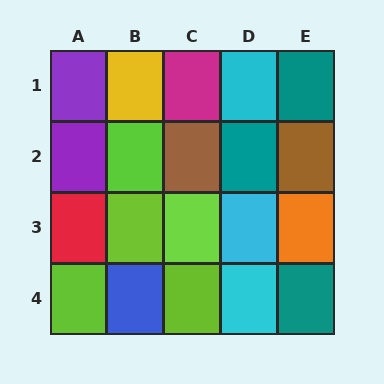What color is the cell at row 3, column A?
Red.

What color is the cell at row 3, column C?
Lime.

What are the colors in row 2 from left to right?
Purple, lime, brown, teal, brown.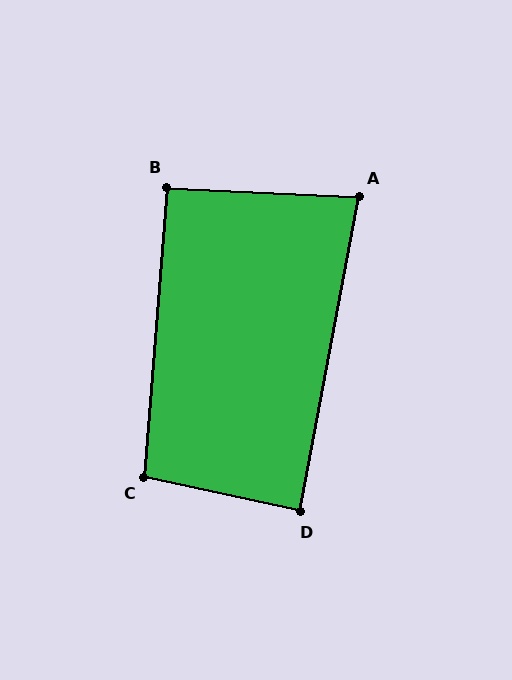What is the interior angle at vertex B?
Approximately 92 degrees (approximately right).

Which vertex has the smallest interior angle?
A, at approximately 82 degrees.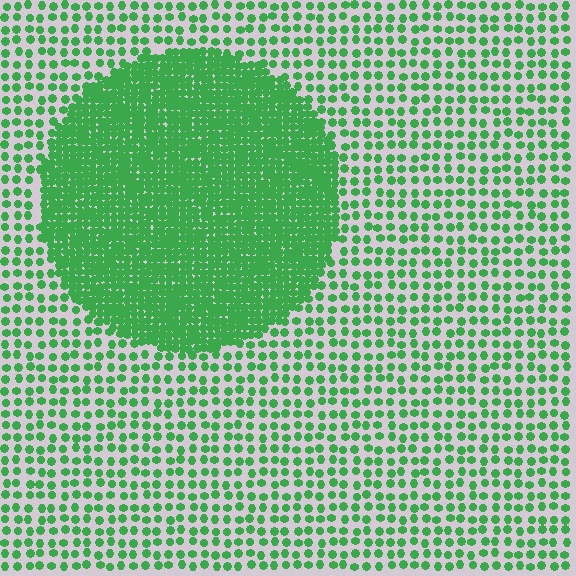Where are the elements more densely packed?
The elements are more densely packed inside the circle boundary.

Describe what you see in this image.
The image contains small green elements arranged at two different densities. A circle-shaped region is visible where the elements are more densely packed than the surrounding area.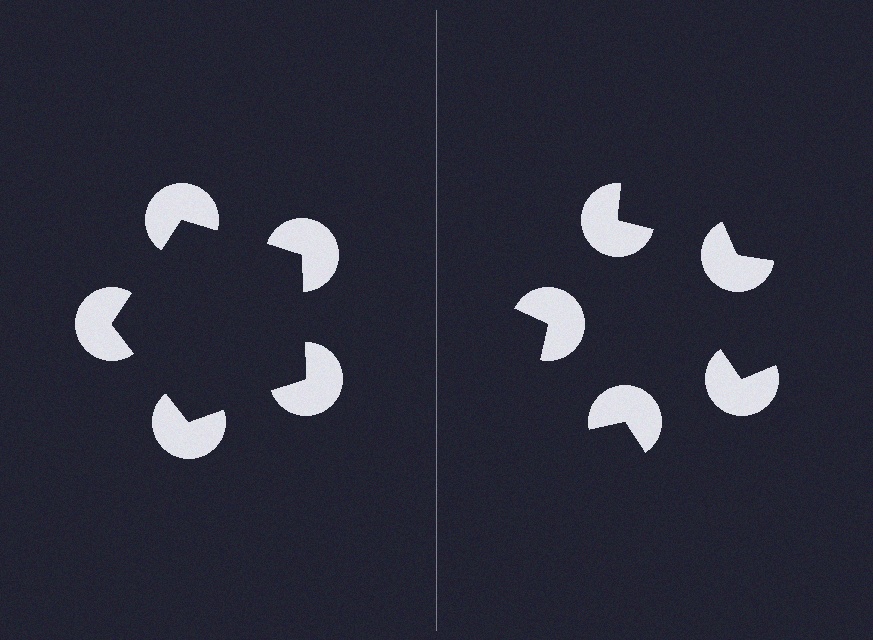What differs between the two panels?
The pac-man discs are positioned identically on both sides; only the wedge orientations differ. On the left they align to a pentagon; on the right they are misaligned.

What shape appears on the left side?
An illusory pentagon.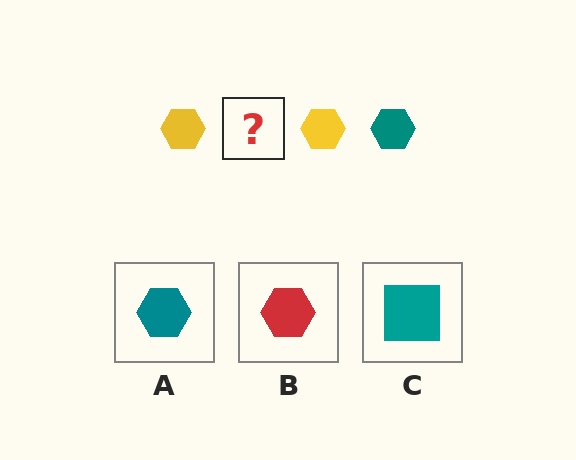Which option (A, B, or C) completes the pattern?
A.